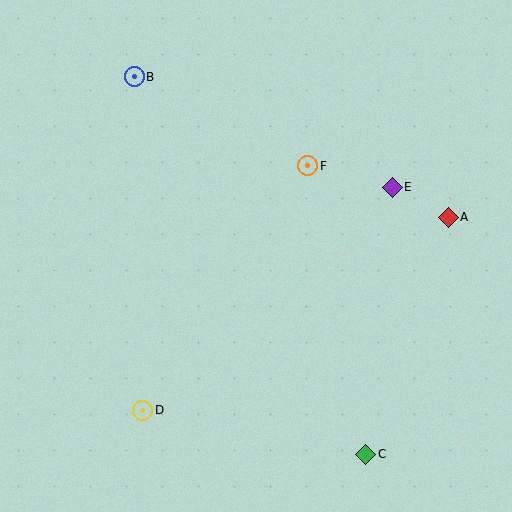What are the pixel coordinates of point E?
Point E is at (392, 187).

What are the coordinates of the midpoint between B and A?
The midpoint between B and A is at (291, 147).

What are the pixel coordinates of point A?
Point A is at (448, 217).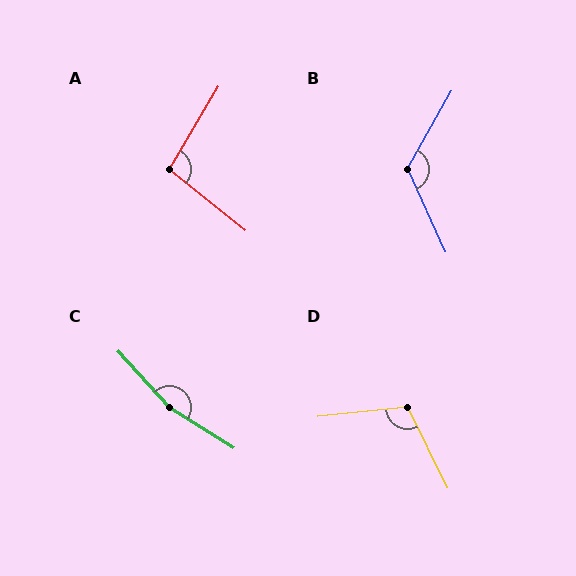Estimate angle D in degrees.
Approximately 110 degrees.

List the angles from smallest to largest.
A (98°), D (110°), B (126°), C (164°).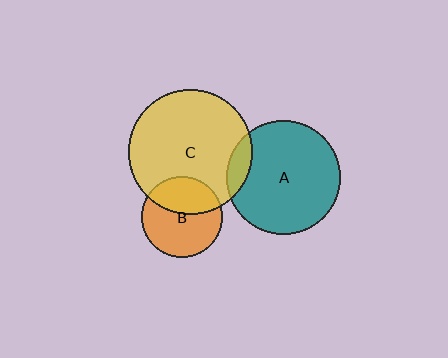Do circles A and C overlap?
Yes.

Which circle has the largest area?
Circle C (yellow).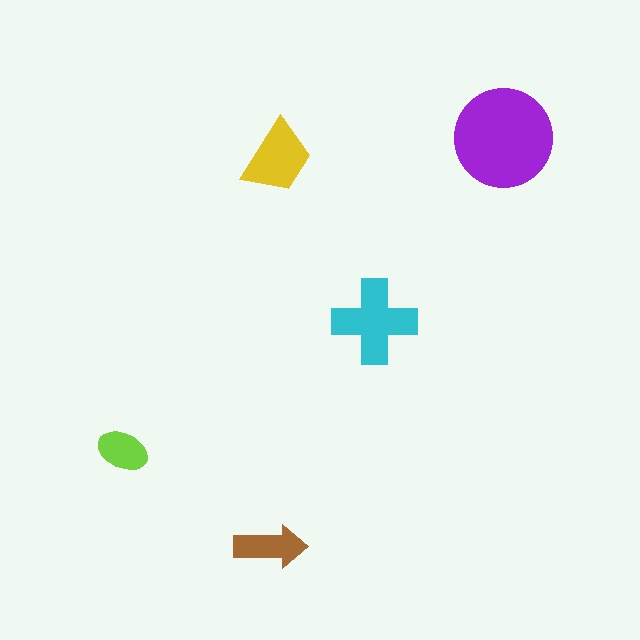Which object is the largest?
The purple circle.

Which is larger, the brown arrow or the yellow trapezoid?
The yellow trapezoid.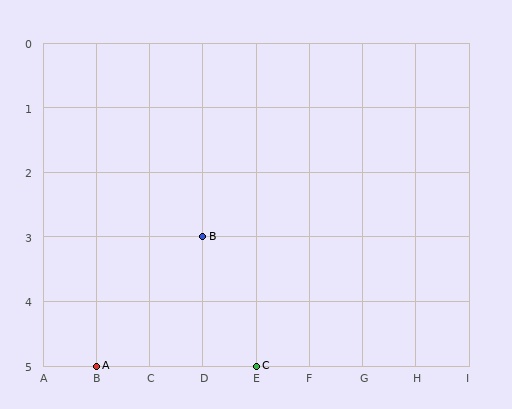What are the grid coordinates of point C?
Point C is at grid coordinates (E, 5).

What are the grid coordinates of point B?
Point B is at grid coordinates (D, 3).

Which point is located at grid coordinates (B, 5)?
Point A is at (B, 5).